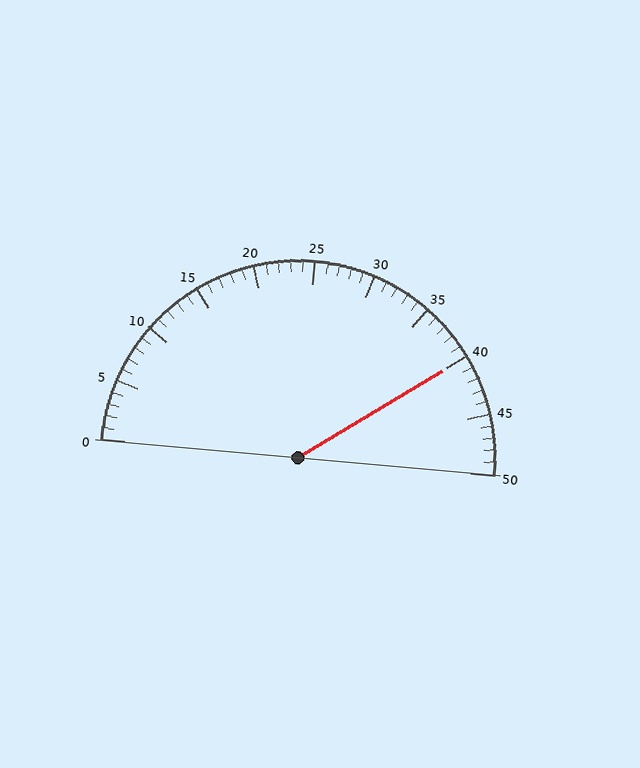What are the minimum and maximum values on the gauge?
The gauge ranges from 0 to 50.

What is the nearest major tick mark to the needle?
The nearest major tick mark is 40.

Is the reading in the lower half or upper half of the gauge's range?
The reading is in the upper half of the range (0 to 50).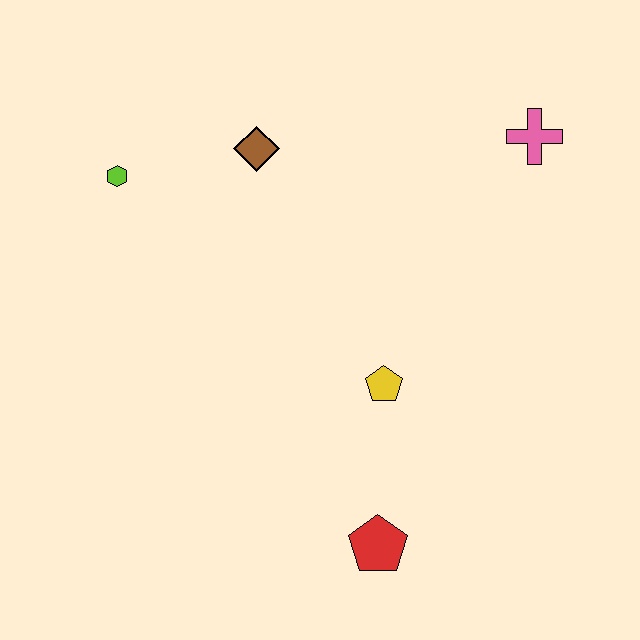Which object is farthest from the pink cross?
The red pentagon is farthest from the pink cross.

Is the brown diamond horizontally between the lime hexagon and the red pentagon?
Yes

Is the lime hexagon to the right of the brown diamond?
No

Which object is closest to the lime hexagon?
The brown diamond is closest to the lime hexagon.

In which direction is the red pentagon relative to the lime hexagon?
The red pentagon is below the lime hexagon.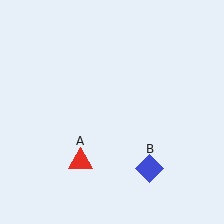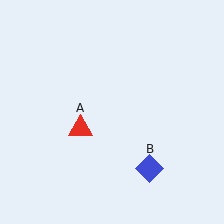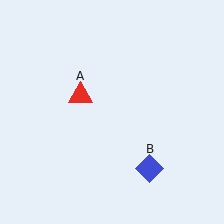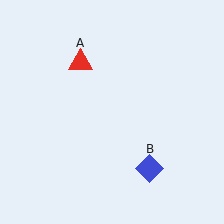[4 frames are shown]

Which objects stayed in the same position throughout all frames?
Blue diamond (object B) remained stationary.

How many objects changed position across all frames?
1 object changed position: red triangle (object A).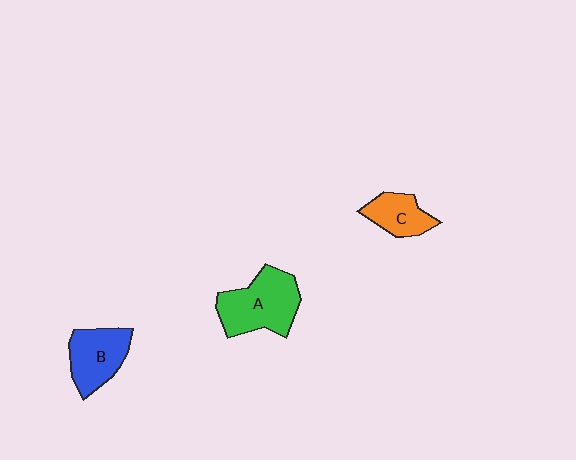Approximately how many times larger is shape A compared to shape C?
Approximately 1.8 times.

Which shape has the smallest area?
Shape C (orange).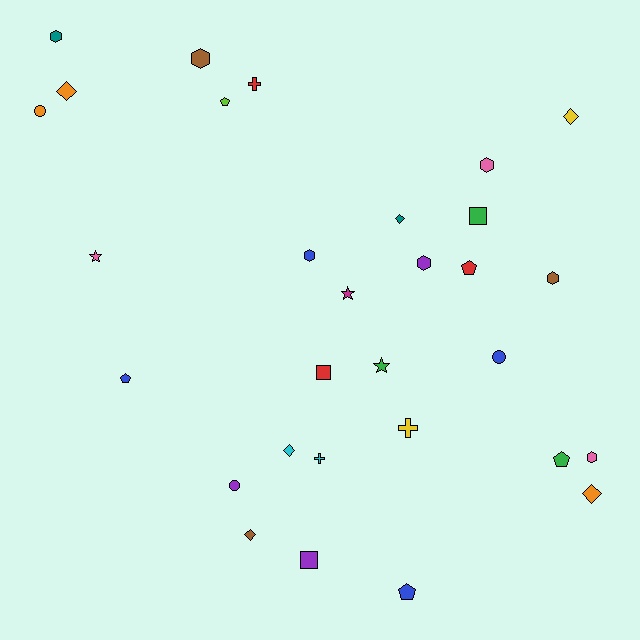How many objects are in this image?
There are 30 objects.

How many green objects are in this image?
There are 3 green objects.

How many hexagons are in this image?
There are 7 hexagons.